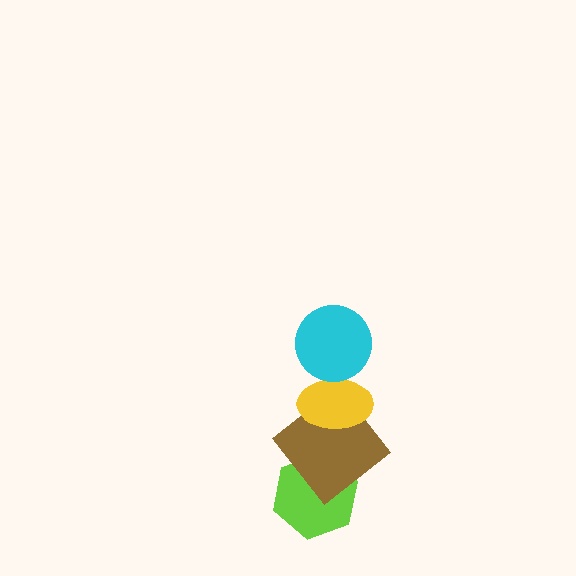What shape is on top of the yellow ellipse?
The cyan circle is on top of the yellow ellipse.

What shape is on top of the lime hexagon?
The brown diamond is on top of the lime hexagon.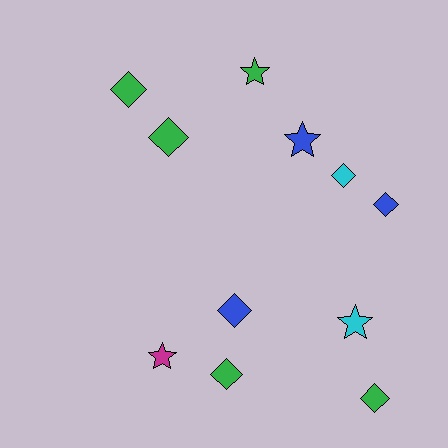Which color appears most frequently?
Green, with 5 objects.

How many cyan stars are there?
There is 1 cyan star.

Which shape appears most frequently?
Diamond, with 7 objects.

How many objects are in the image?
There are 11 objects.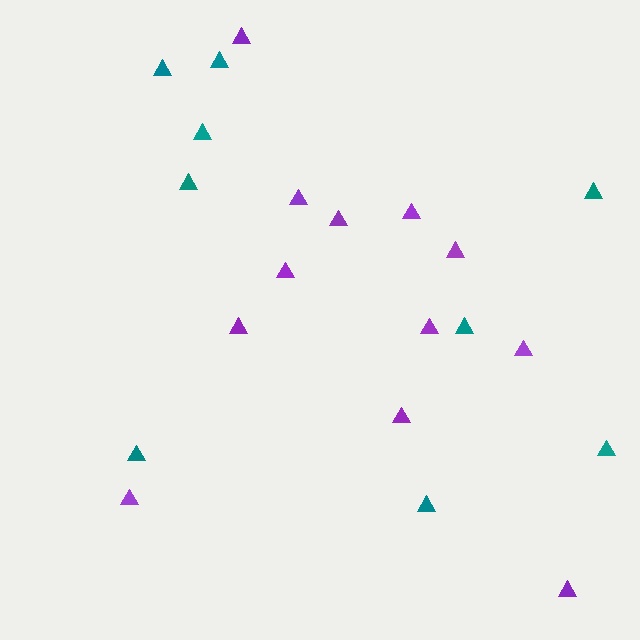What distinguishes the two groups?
There are 2 groups: one group of purple triangles (12) and one group of teal triangles (9).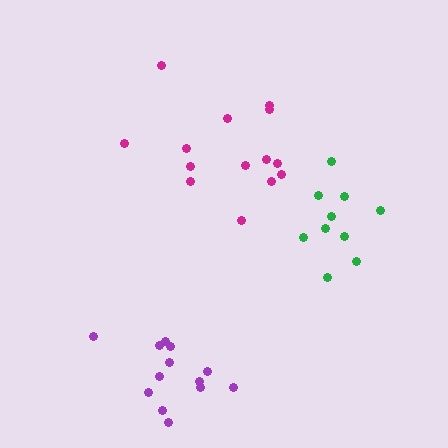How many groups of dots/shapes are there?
There are 3 groups.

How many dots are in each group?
Group 1: 10 dots, Group 2: 14 dots, Group 3: 13 dots (37 total).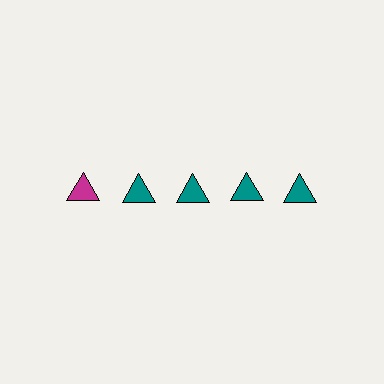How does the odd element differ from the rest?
It has a different color: magenta instead of teal.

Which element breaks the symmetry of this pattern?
The magenta triangle in the top row, leftmost column breaks the symmetry. All other shapes are teal triangles.